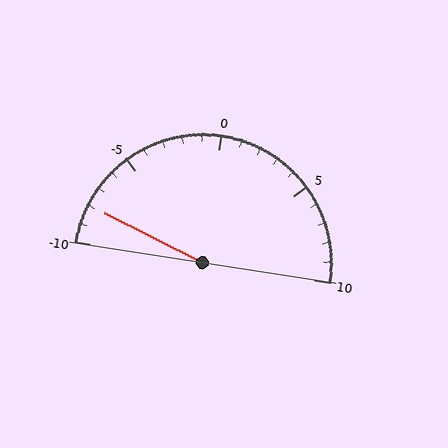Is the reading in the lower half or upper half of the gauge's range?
The reading is in the lower half of the range (-10 to 10).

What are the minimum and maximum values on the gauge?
The gauge ranges from -10 to 10.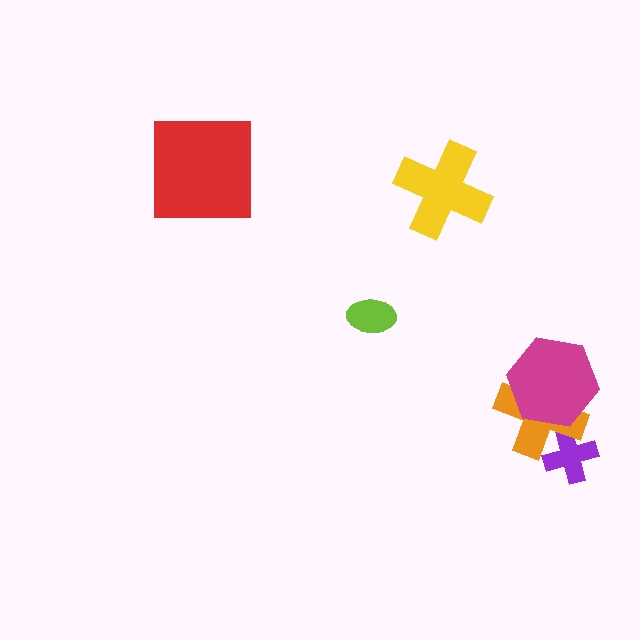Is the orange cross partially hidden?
Yes, it is partially covered by another shape.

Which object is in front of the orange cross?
The magenta hexagon is in front of the orange cross.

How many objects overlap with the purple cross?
1 object overlaps with the purple cross.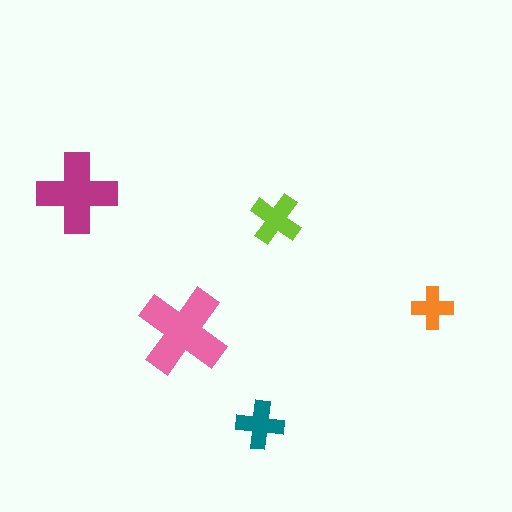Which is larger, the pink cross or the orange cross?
The pink one.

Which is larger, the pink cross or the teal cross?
The pink one.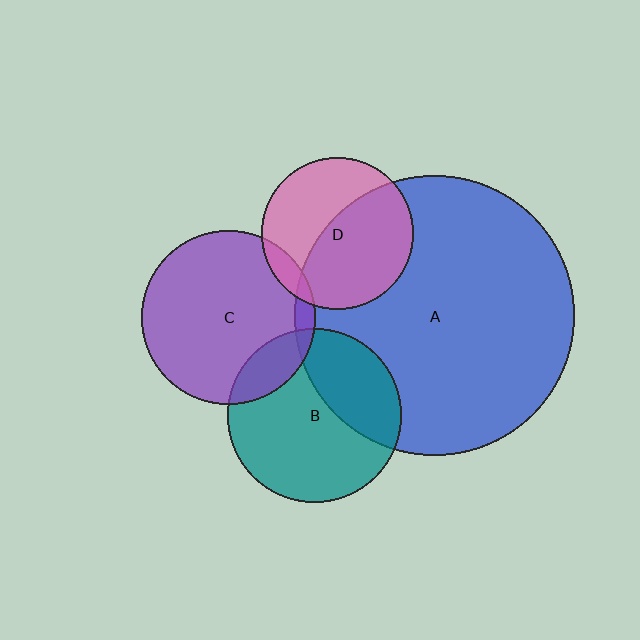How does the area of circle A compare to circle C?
Approximately 2.6 times.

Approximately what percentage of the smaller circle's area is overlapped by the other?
Approximately 35%.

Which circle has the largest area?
Circle A (blue).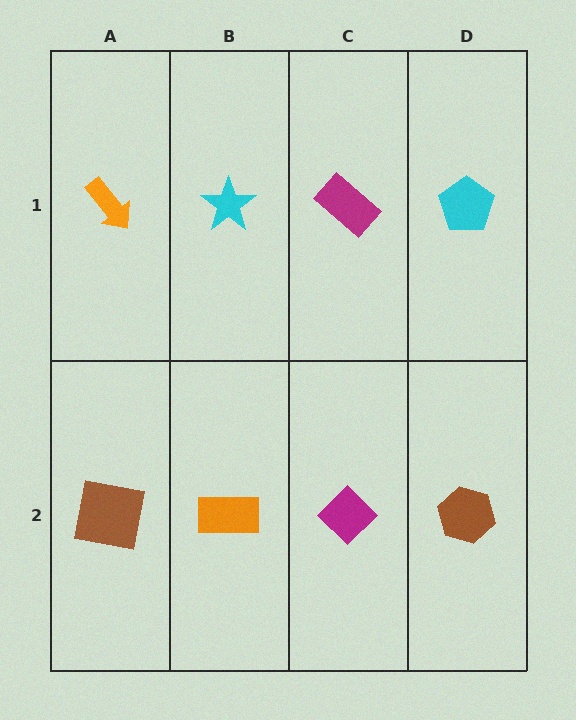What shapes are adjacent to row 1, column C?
A magenta diamond (row 2, column C), a cyan star (row 1, column B), a cyan pentagon (row 1, column D).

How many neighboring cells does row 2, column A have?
2.